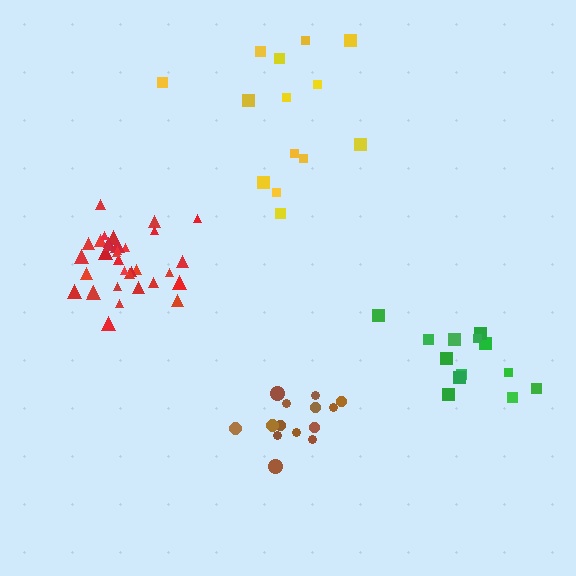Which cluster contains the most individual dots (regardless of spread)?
Red (35).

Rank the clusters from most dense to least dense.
red, brown, green, yellow.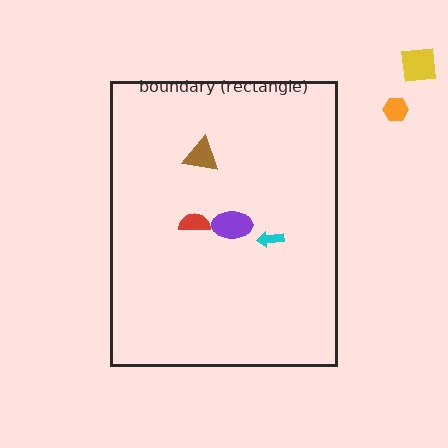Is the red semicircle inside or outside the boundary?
Inside.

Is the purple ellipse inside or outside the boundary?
Inside.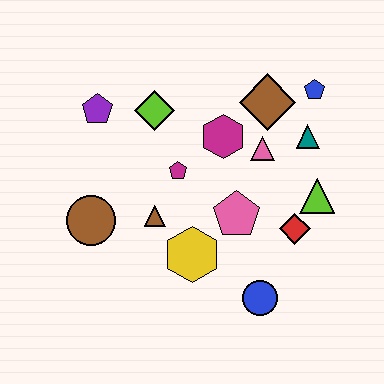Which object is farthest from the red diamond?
The purple pentagon is farthest from the red diamond.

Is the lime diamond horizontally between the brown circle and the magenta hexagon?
Yes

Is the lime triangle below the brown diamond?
Yes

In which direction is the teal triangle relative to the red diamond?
The teal triangle is above the red diamond.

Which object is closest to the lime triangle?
The red diamond is closest to the lime triangle.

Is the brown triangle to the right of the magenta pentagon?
No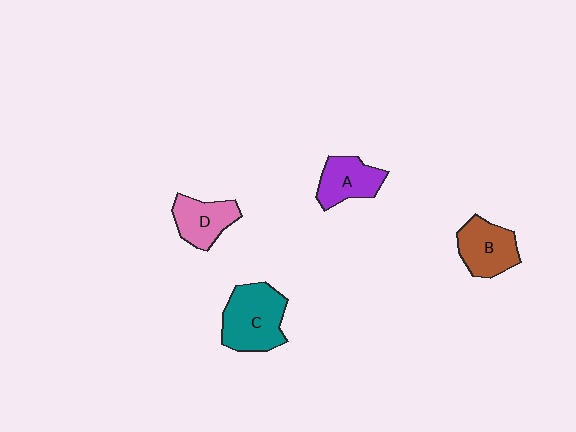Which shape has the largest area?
Shape C (teal).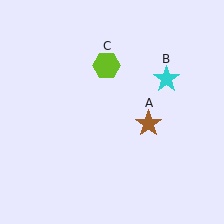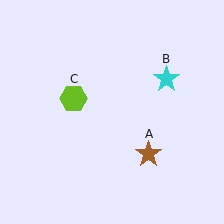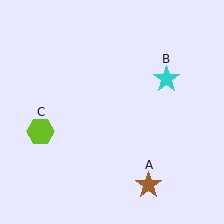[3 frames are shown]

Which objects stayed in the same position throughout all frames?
Cyan star (object B) remained stationary.